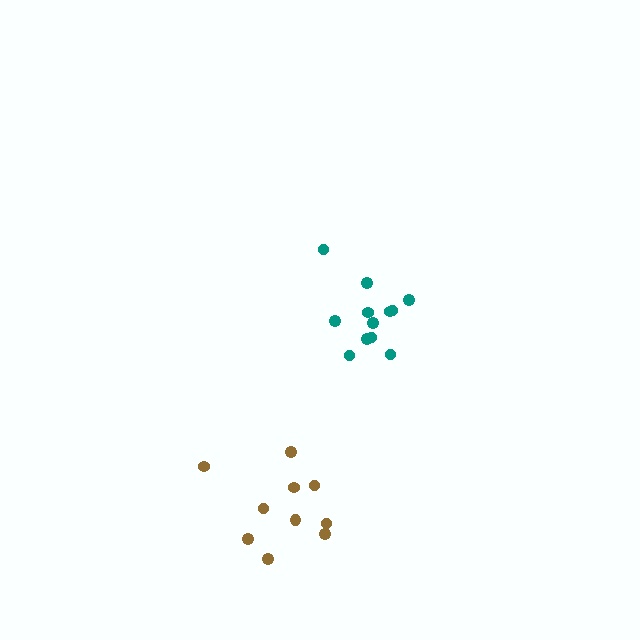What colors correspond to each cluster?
The clusters are colored: teal, brown.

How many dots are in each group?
Group 1: 12 dots, Group 2: 10 dots (22 total).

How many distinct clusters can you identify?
There are 2 distinct clusters.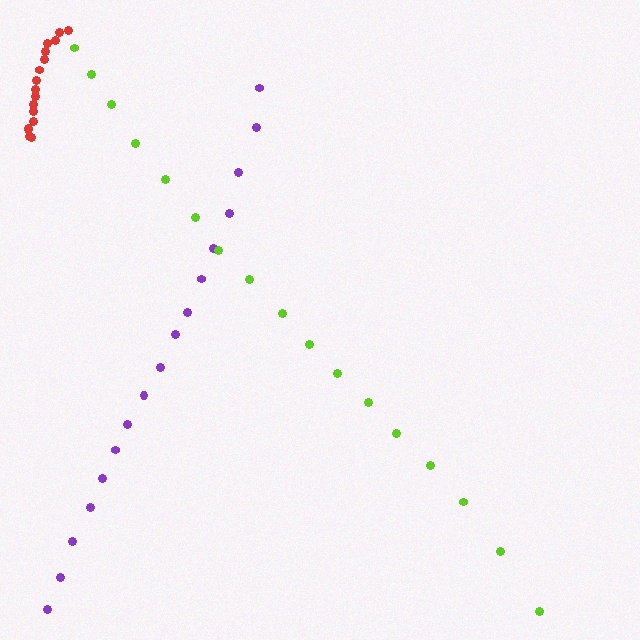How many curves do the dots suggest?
There are 3 distinct paths.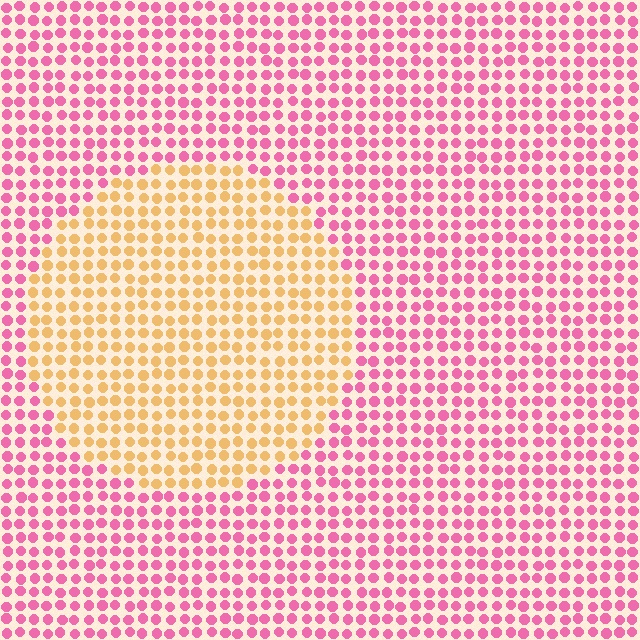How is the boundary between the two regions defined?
The boundary is defined purely by a slight shift in hue (about 67 degrees). Spacing, size, and orientation are identical on both sides.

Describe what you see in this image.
The image is filled with small pink elements in a uniform arrangement. A circle-shaped region is visible where the elements are tinted to a slightly different hue, forming a subtle color boundary.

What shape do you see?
I see a circle.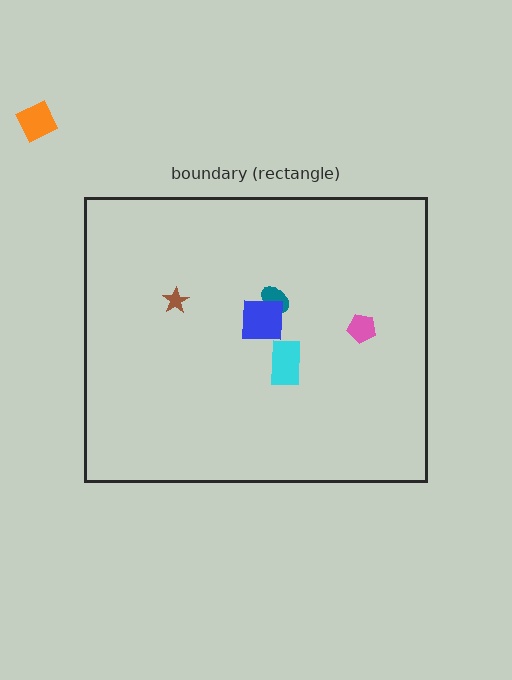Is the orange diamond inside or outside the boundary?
Outside.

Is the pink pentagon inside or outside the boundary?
Inside.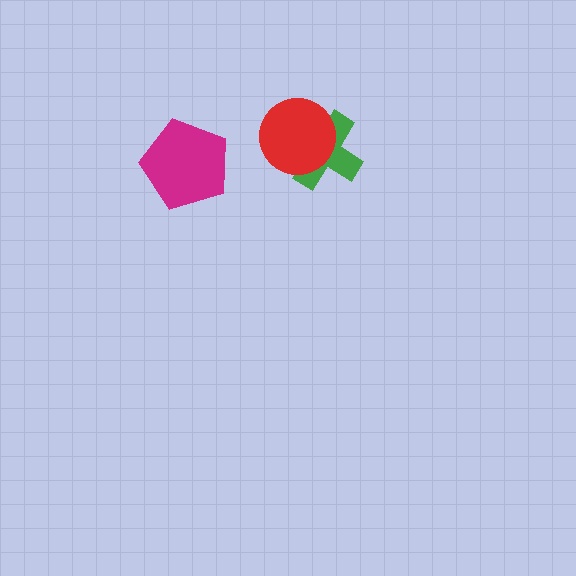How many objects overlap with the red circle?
1 object overlaps with the red circle.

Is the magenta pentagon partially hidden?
No, no other shape covers it.